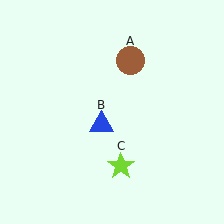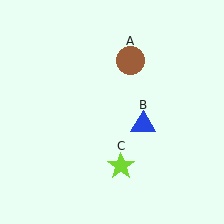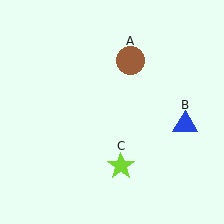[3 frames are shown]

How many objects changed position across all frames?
1 object changed position: blue triangle (object B).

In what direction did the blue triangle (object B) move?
The blue triangle (object B) moved right.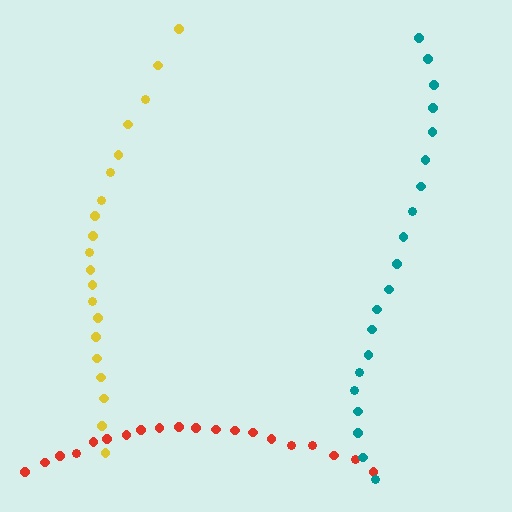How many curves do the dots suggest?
There are 3 distinct paths.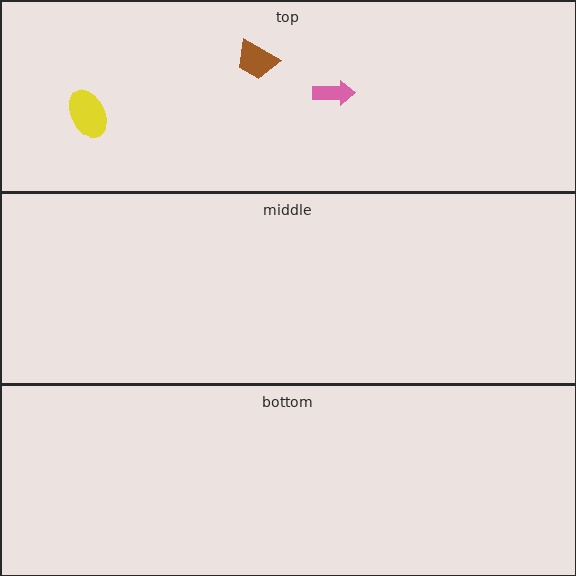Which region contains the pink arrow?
The top region.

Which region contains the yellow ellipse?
The top region.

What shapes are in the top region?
The pink arrow, the yellow ellipse, the brown trapezoid.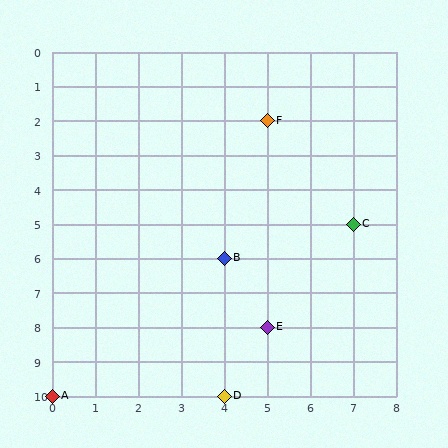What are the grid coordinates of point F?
Point F is at grid coordinates (5, 2).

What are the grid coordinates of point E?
Point E is at grid coordinates (5, 8).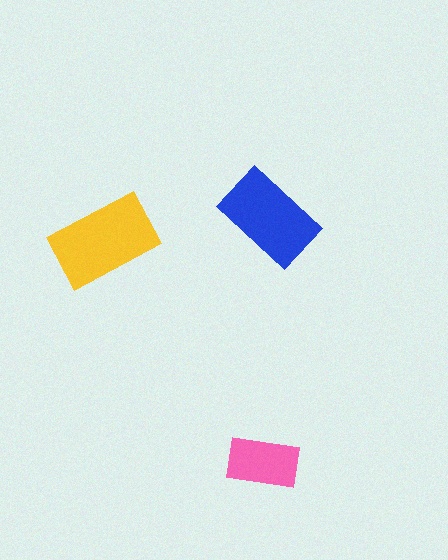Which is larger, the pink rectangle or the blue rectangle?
The blue one.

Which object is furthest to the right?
The blue rectangle is rightmost.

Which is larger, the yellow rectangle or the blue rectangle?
The yellow one.